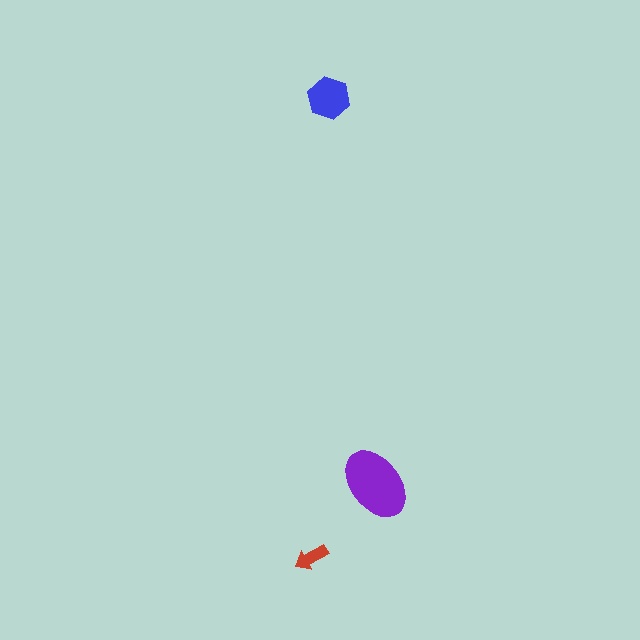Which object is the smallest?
The red arrow.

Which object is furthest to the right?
The purple ellipse is rightmost.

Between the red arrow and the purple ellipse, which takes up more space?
The purple ellipse.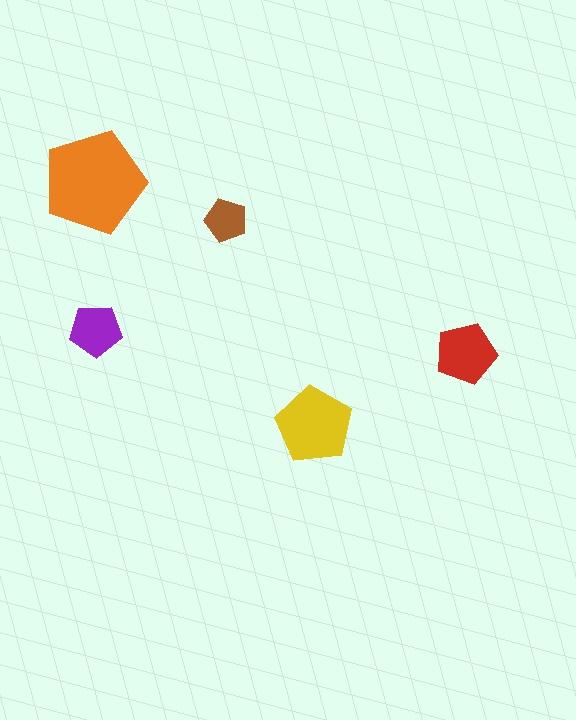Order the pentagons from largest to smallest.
the orange one, the yellow one, the red one, the purple one, the brown one.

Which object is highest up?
The orange pentagon is topmost.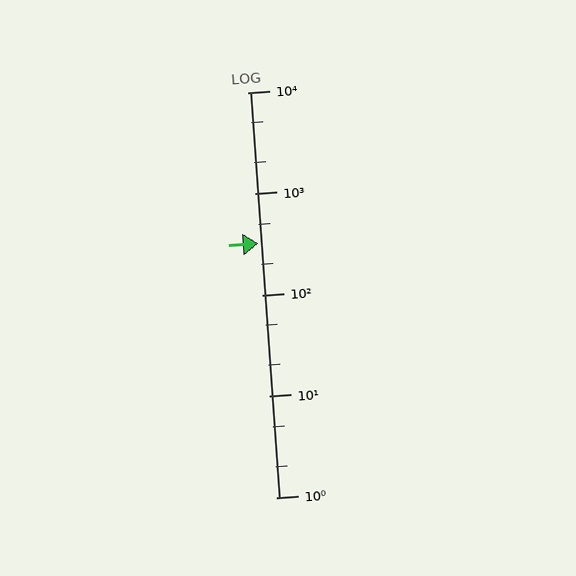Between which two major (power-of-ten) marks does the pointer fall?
The pointer is between 100 and 1000.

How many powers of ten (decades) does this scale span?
The scale spans 4 decades, from 1 to 10000.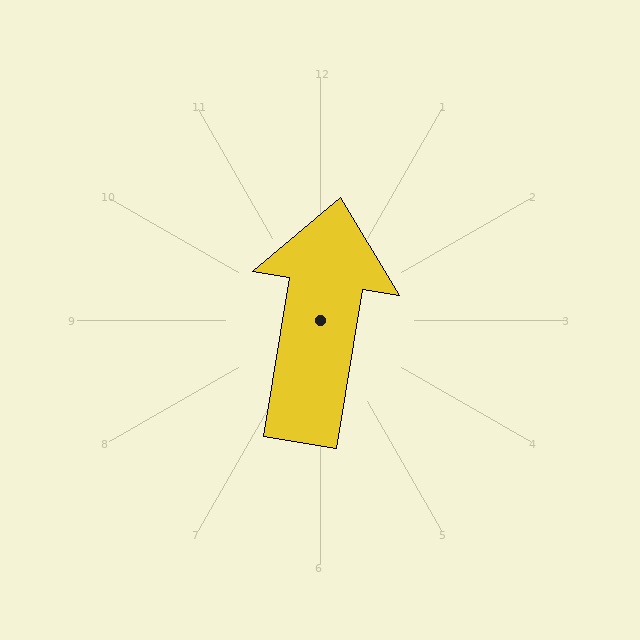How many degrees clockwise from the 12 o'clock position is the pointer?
Approximately 9 degrees.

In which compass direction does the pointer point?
North.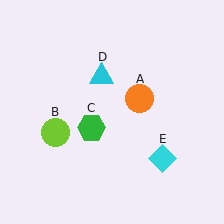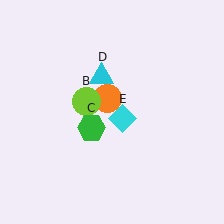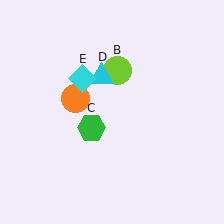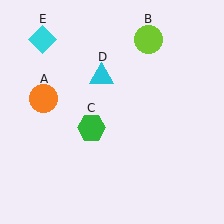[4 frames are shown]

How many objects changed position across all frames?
3 objects changed position: orange circle (object A), lime circle (object B), cyan diamond (object E).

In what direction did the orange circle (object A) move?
The orange circle (object A) moved left.